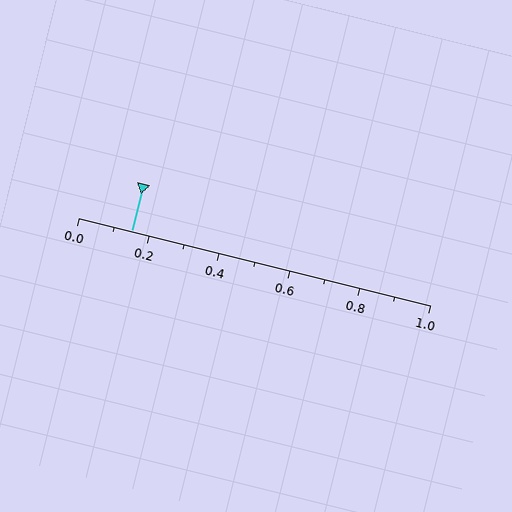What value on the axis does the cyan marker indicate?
The marker indicates approximately 0.15.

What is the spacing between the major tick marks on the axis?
The major ticks are spaced 0.2 apart.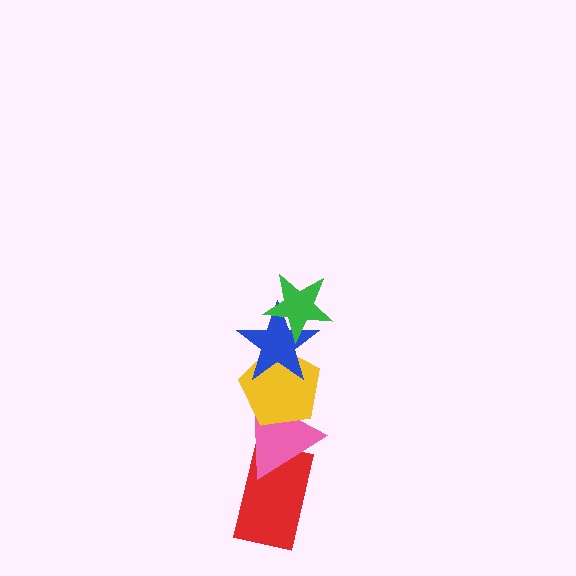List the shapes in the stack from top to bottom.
From top to bottom: the green star, the blue star, the yellow pentagon, the pink triangle, the red rectangle.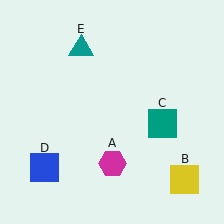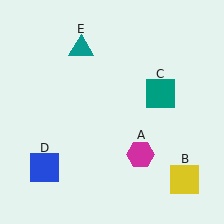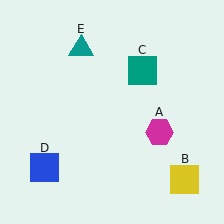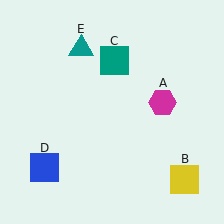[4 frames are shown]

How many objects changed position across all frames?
2 objects changed position: magenta hexagon (object A), teal square (object C).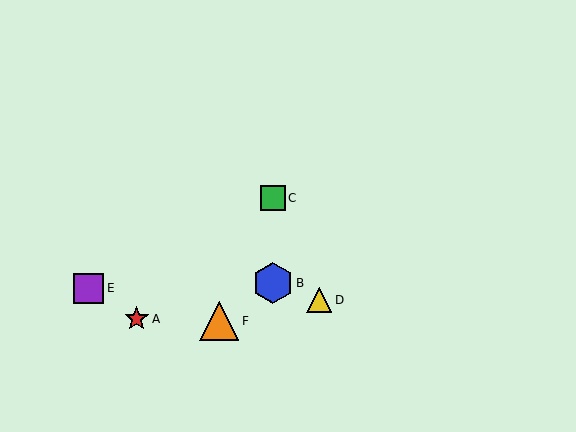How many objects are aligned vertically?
2 objects (B, C) are aligned vertically.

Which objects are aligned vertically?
Objects B, C are aligned vertically.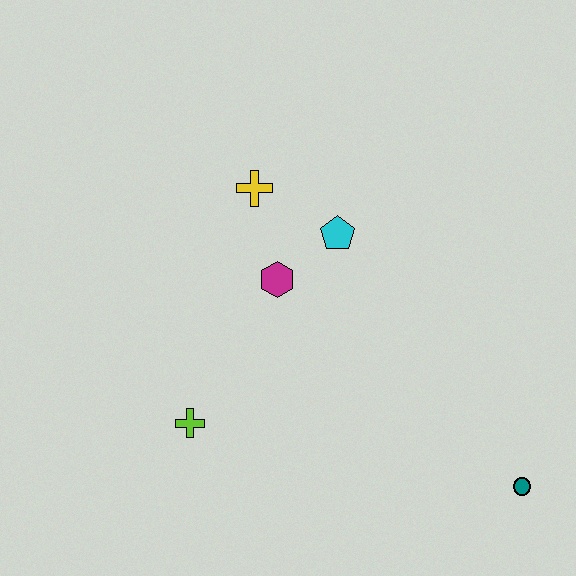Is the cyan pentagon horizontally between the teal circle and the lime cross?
Yes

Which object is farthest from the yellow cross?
The teal circle is farthest from the yellow cross.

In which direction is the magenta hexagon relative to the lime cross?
The magenta hexagon is above the lime cross.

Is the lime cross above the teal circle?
Yes